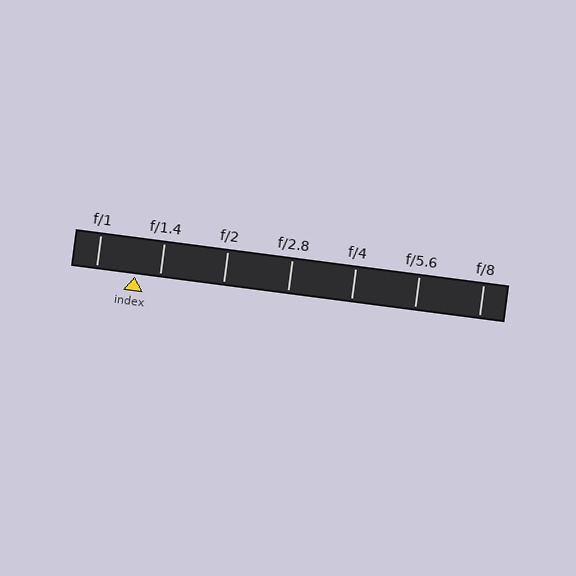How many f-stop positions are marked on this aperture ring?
There are 7 f-stop positions marked.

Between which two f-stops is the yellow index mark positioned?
The index mark is between f/1 and f/1.4.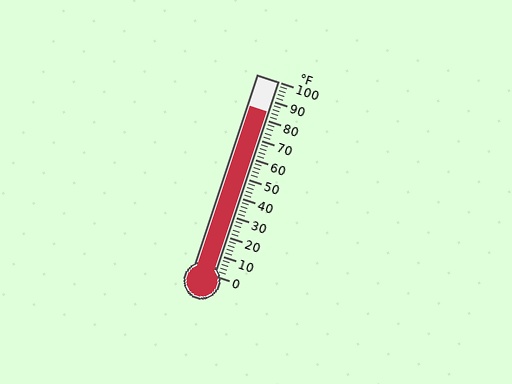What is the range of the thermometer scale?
The thermometer scale ranges from 0°F to 100°F.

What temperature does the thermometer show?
The thermometer shows approximately 84°F.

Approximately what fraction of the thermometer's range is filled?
The thermometer is filled to approximately 85% of its range.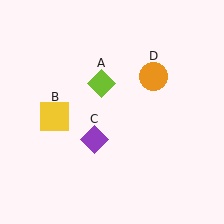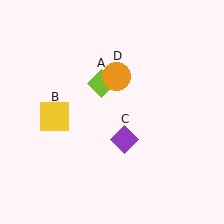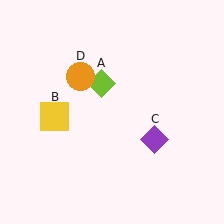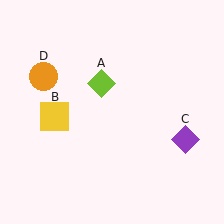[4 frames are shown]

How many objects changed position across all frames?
2 objects changed position: purple diamond (object C), orange circle (object D).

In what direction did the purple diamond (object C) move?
The purple diamond (object C) moved right.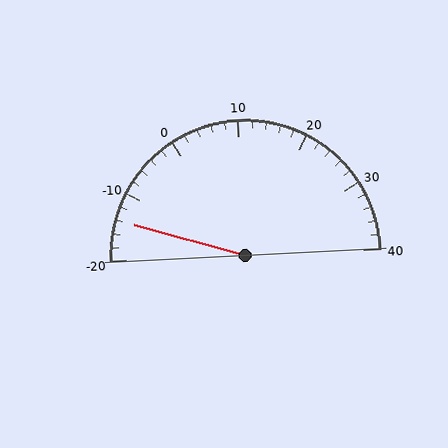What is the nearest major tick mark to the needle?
The nearest major tick mark is -10.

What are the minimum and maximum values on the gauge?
The gauge ranges from -20 to 40.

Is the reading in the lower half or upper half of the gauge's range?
The reading is in the lower half of the range (-20 to 40).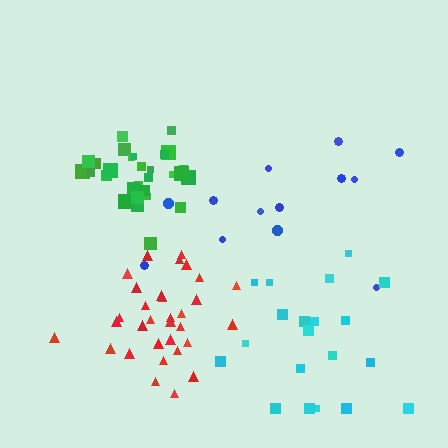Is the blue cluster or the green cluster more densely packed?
Green.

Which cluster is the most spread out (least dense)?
Blue.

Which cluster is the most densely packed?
Green.